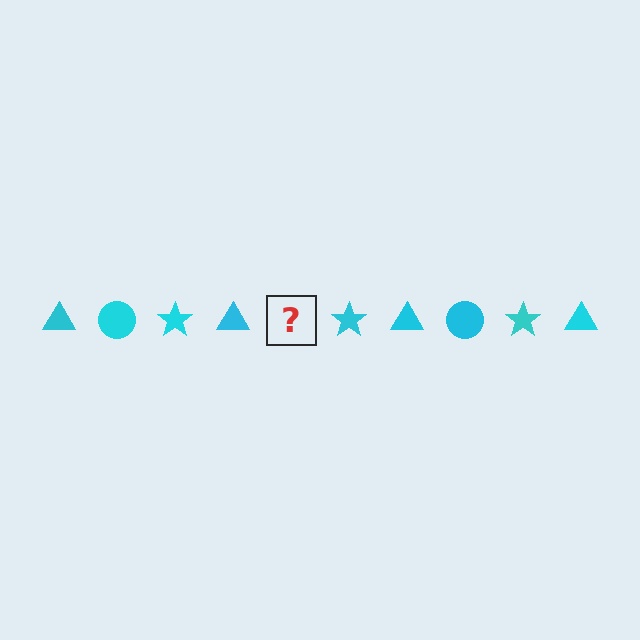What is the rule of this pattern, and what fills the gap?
The rule is that the pattern cycles through triangle, circle, star shapes in cyan. The gap should be filled with a cyan circle.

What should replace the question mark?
The question mark should be replaced with a cyan circle.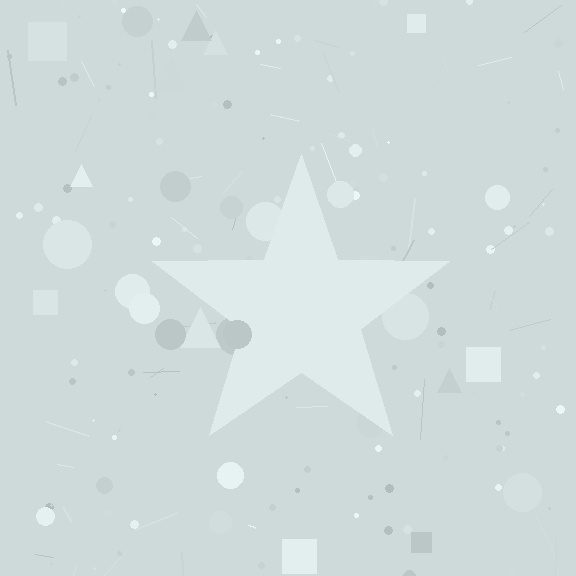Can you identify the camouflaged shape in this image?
The camouflaged shape is a star.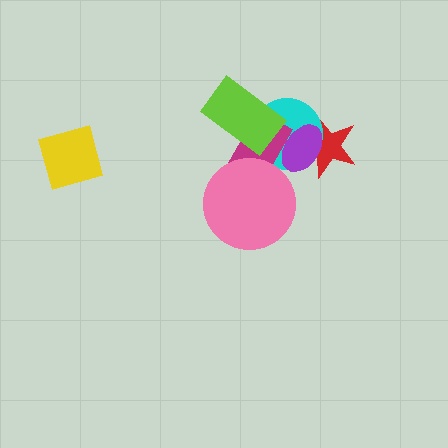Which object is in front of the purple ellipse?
The magenta rectangle is in front of the purple ellipse.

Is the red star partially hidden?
Yes, it is partially covered by another shape.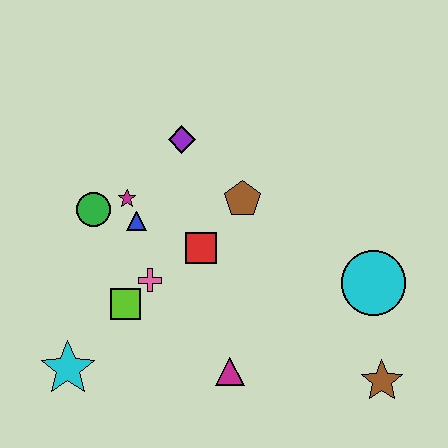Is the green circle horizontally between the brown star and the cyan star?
Yes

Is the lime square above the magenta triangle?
Yes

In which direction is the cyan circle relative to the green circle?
The cyan circle is to the right of the green circle.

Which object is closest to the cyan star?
The lime square is closest to the cyan star.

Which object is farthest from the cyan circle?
The cyan star is farthest from the cyan circle.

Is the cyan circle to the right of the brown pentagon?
Yes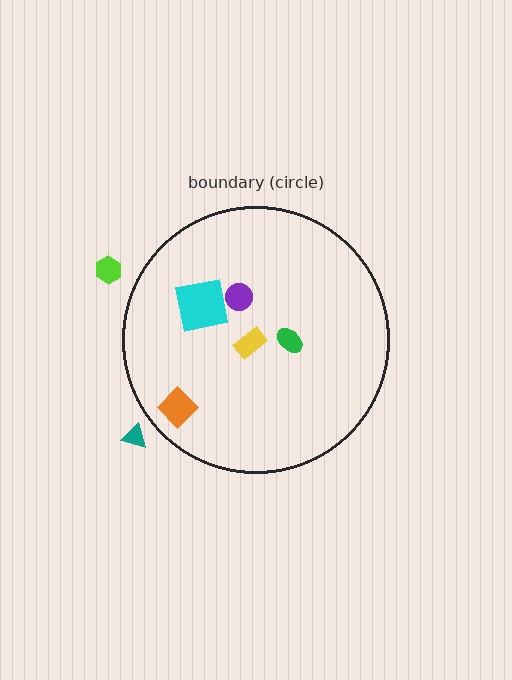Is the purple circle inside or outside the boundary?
Inside.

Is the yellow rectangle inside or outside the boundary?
Inside.